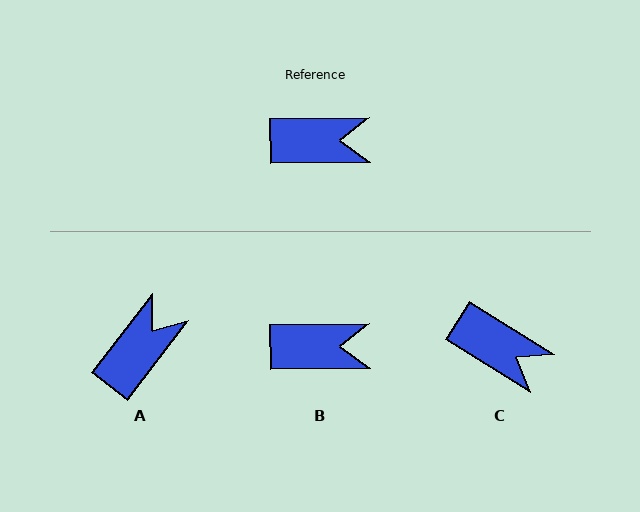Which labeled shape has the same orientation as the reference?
B.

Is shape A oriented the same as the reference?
No, it is off by about 52 degrees.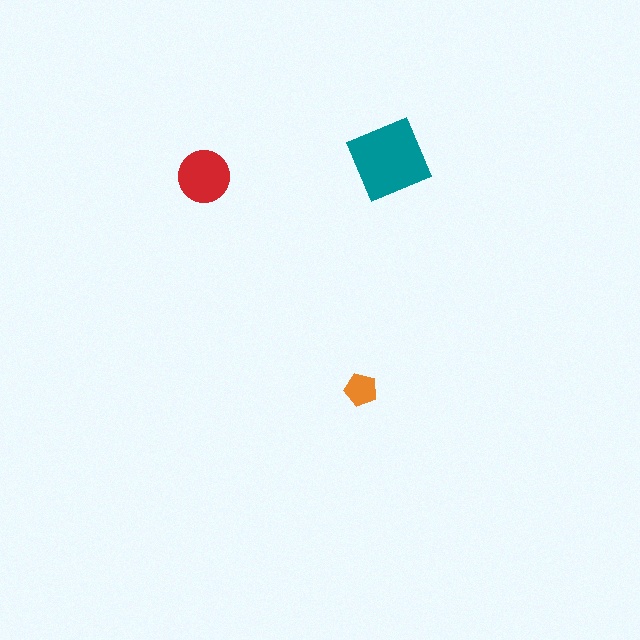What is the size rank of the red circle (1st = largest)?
2nd.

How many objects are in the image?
There are 3 objects in the image.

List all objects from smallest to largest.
The orange pentagon, the red circle, the teal square.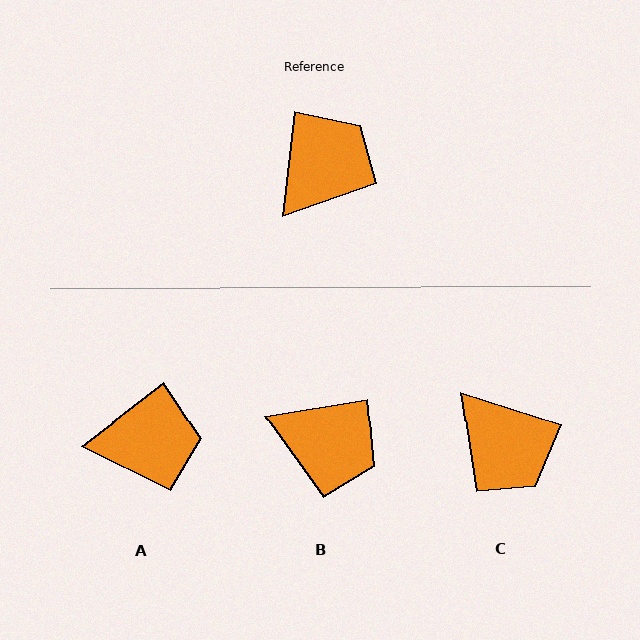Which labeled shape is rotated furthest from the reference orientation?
C, about 101 degrees away.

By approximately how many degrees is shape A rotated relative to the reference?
Approximately 46 degrees clockwise.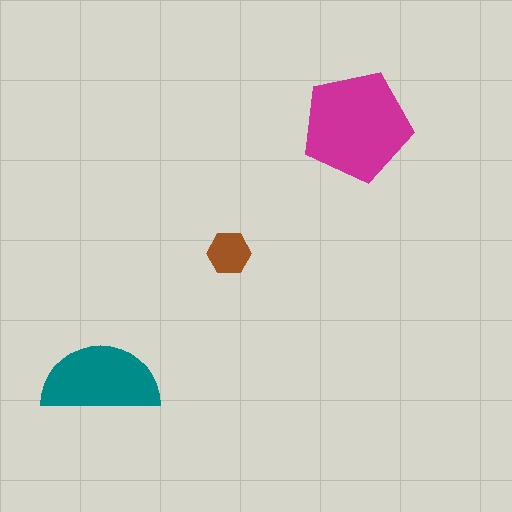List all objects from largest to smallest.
The magenta pentagon, the teal semicircle, the brown hexagon.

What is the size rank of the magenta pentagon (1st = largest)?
1st.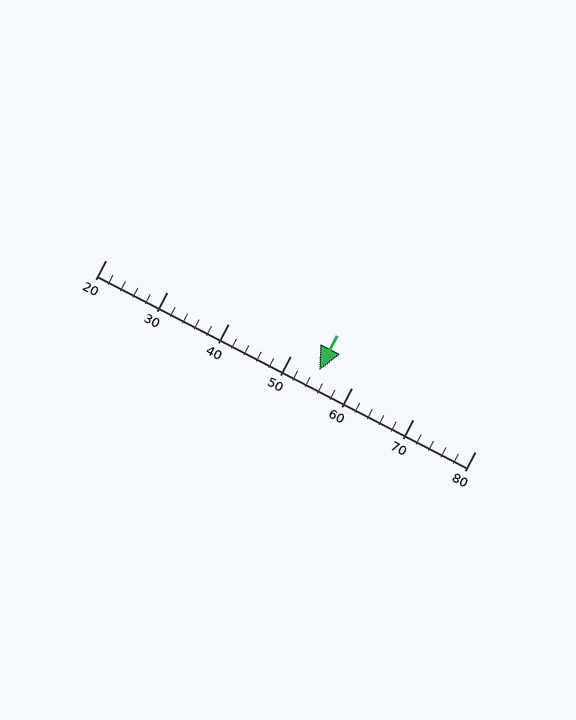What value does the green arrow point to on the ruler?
The green arrow points to approximately 55.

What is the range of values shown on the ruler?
The ruler shows values from 20 to 80.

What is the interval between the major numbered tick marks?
The major tick marks are spaced 10 units apart.